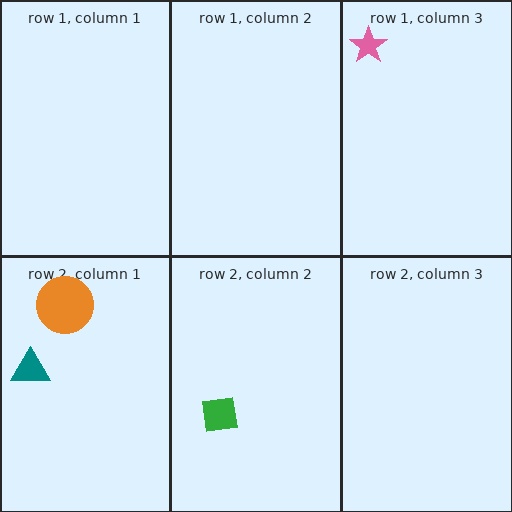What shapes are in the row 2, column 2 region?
The green square.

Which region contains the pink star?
The row 1, column 3 region.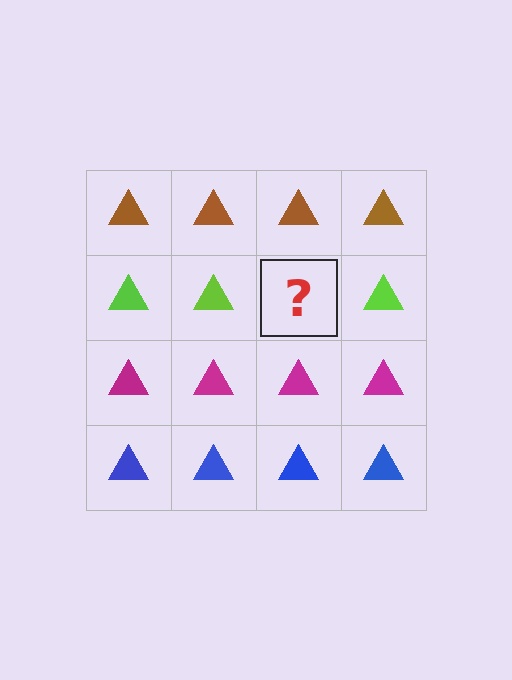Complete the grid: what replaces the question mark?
The question mark should be replaced with a lime triangle.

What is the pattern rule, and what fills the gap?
The rule is that each row has a consistent color. The gap should be filled with a lime triangle.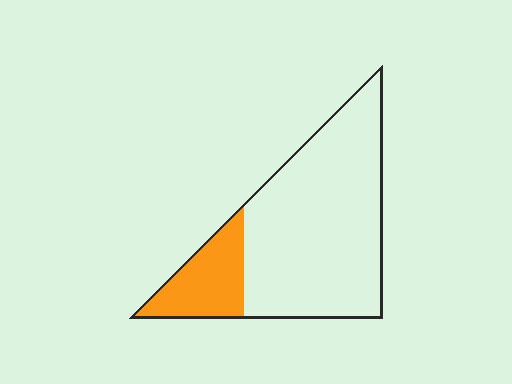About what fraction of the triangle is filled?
About one fifth (1/5).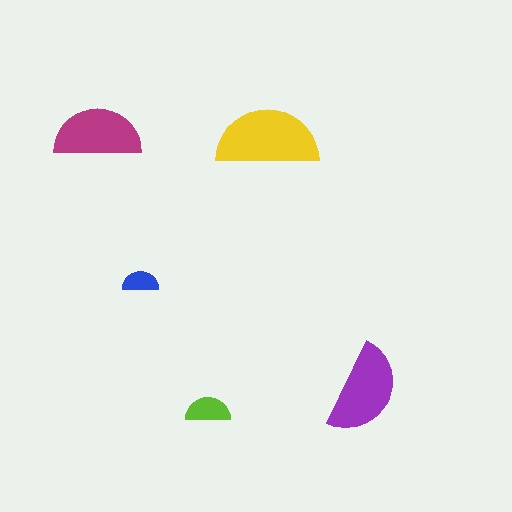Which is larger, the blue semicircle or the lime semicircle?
The lime one.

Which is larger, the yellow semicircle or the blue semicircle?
The yellow one.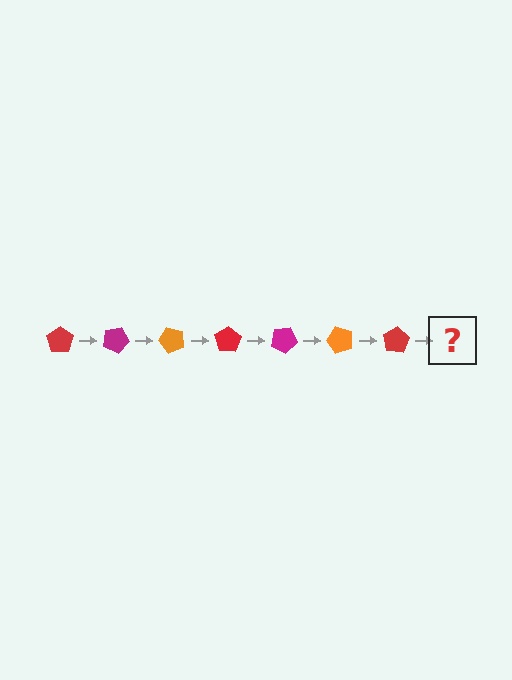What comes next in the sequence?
The next element should be a magenta pentagon, rotated 175 degrees from the start.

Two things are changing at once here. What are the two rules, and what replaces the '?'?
The two rules are that it rotates 25 degrees each step and the color cycles through red, magenta, and orange. The '?' should be a magenta pentagon, rotated 175 degrees from the start.